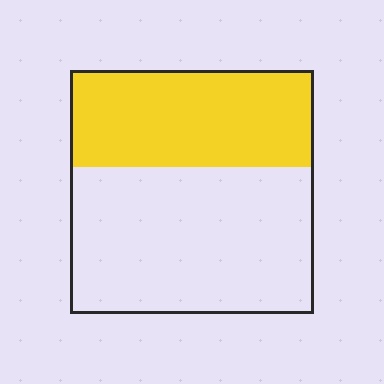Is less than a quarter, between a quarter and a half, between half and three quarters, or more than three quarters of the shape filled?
Between a quarter and a half.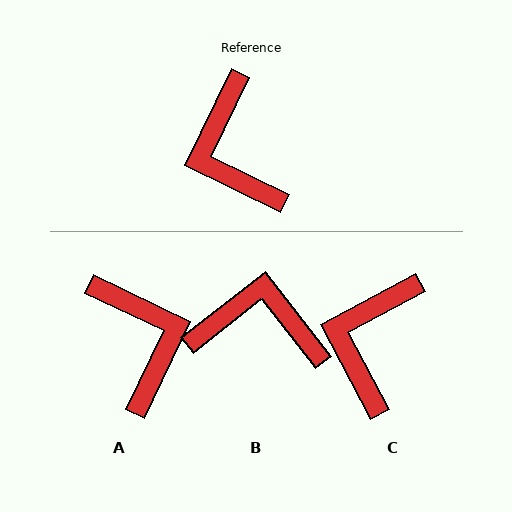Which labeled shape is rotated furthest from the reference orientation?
A, about 180 degrees away.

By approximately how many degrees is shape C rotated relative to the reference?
Approximately 36 degrees clockwise.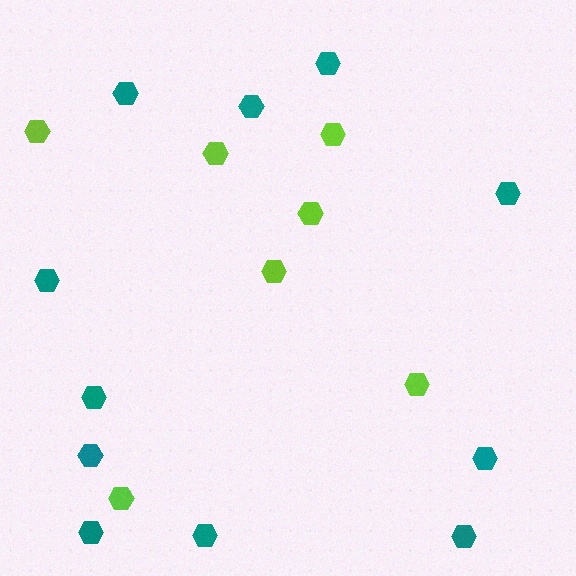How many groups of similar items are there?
There are 2 groups: one group of teal hexagons (11) and one group of lime hexagons (7).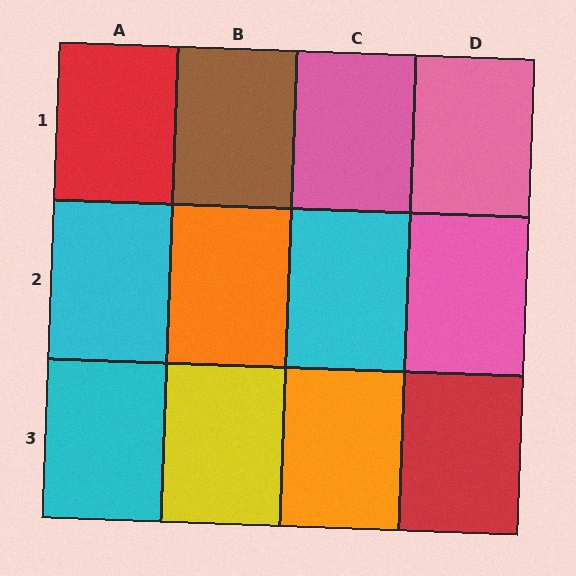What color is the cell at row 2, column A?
Cyan.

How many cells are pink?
3 cells are pink.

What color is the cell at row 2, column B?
Orange.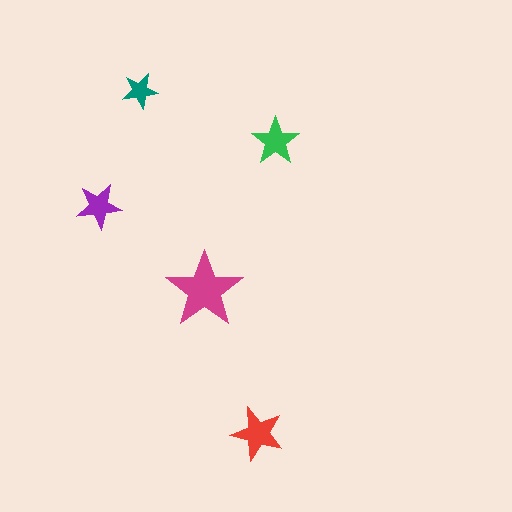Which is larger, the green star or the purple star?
The green one.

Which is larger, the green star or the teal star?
The green one.